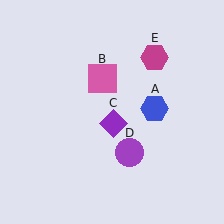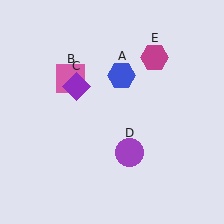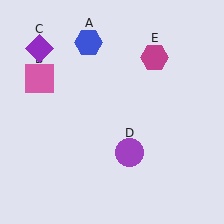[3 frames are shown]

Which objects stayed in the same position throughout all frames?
Purple circle (object D) and magenta hexagon (object E) remained stationary.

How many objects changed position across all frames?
3 objects changed position: blue hexagon (object A), pink square (object B), purple diamond (object C).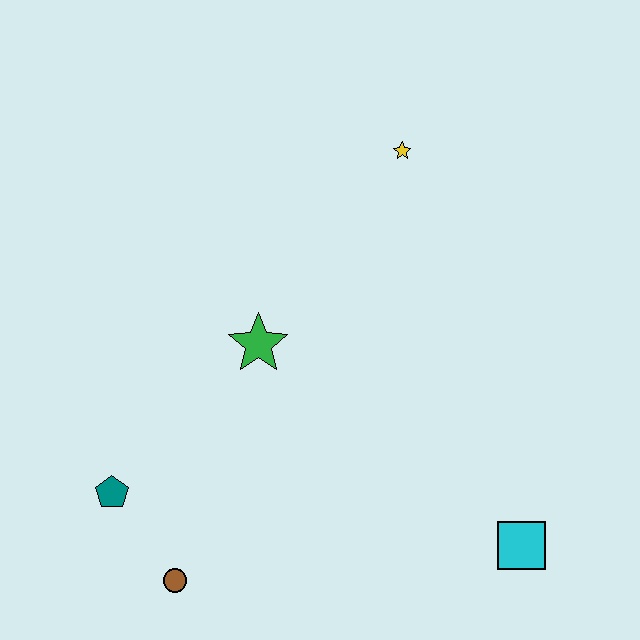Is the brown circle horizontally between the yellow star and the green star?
No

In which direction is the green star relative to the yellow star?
The green star is below the yellow star.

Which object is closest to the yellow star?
The green star is closest to the yellow star.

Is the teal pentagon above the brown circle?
Yes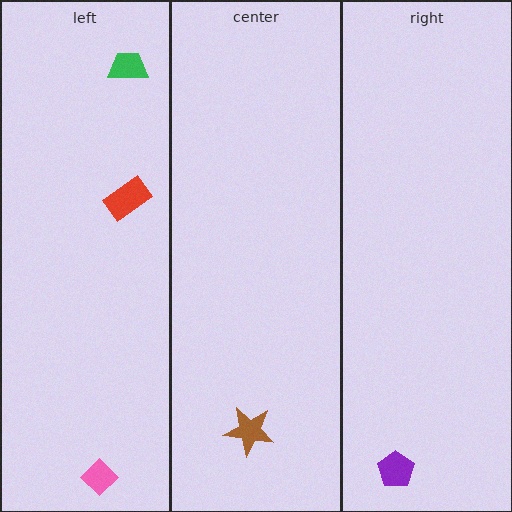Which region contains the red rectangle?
The left region.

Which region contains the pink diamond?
The left region.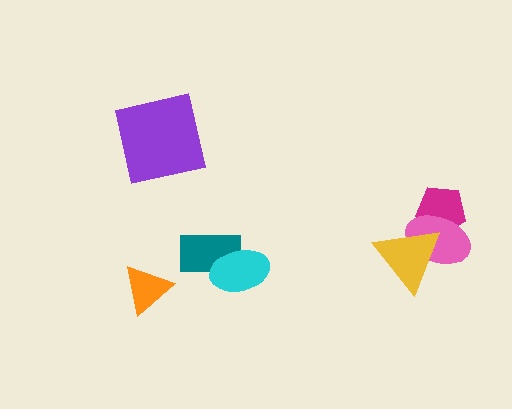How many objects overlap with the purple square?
0 objects overlap with the purple square.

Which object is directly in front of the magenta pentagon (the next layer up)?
The pink ellipse is directly in front of the magenta pentagon.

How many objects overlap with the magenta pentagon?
2 objects overlap with the magenta pentagon.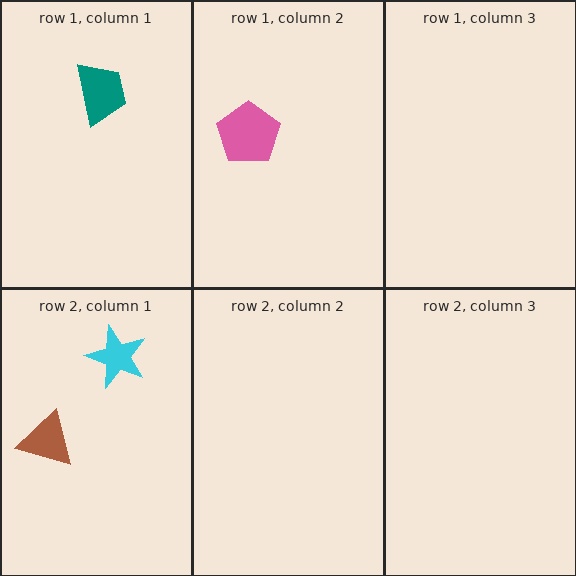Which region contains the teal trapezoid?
The row 1, column 1 region.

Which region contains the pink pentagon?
The row 1, column 2 region.